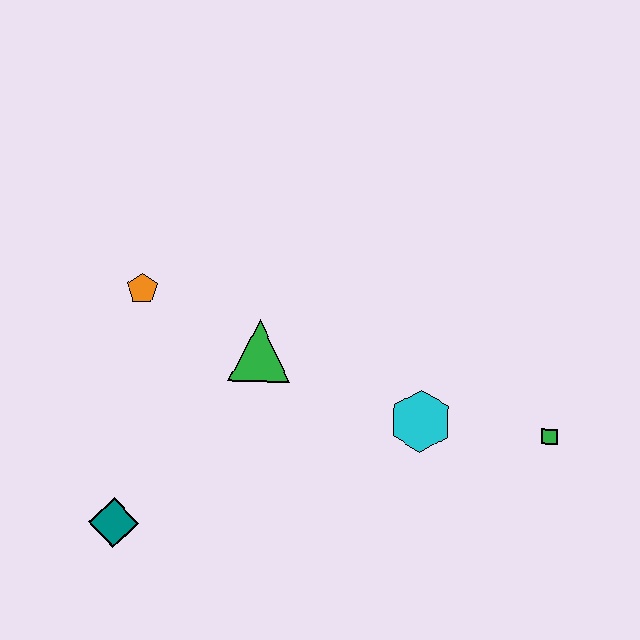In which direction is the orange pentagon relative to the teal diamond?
The orange pentagon is above the teal diamond.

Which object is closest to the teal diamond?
The green triangle is closest to the teal diamond.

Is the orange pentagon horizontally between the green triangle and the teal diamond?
Yes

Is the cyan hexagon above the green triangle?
No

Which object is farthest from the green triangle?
The green square is farthest from the green triangle.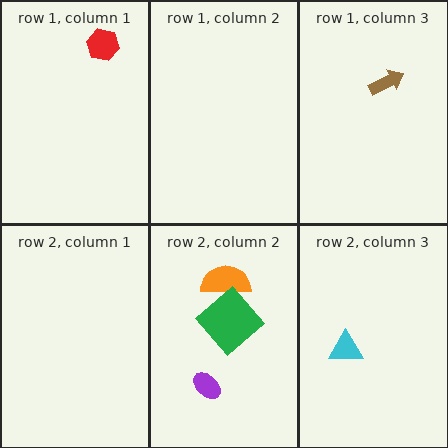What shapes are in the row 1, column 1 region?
The red hexagon.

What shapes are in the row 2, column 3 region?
The cyan triangle.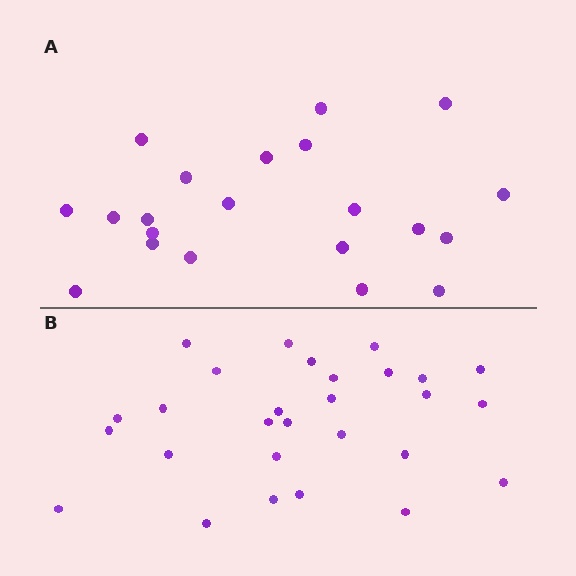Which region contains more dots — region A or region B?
Region B (the bottom region) has more dots.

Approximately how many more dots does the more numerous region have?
Region B has roughly 8 or so more dots than region A.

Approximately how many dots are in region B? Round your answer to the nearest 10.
About 30 dots. (The exact count is 28, which rounds to 30.)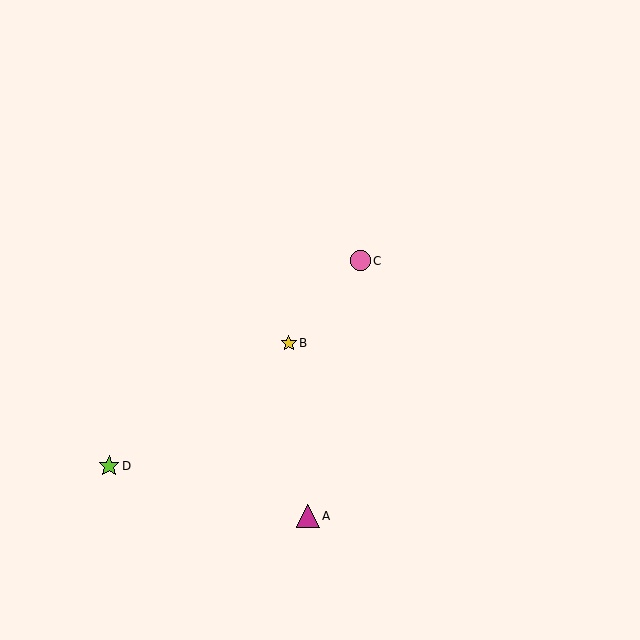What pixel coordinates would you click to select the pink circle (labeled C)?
Click at (360, 261) to select the pink circle C.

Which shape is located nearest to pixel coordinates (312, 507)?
The magenta triangle (labeled A) at (308, 516) is nearest to that location.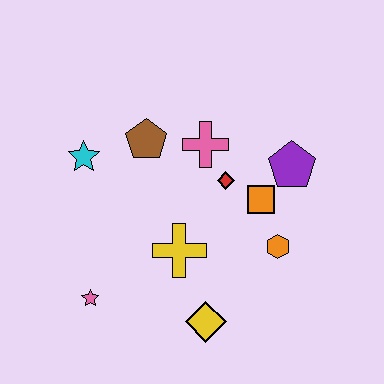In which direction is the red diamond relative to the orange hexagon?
The red diamond is above the orange hexagon.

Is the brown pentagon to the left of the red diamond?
Yes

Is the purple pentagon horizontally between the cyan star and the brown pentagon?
No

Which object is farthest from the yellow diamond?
The cyan star is farthest from the yellow diamond.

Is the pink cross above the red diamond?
Yes